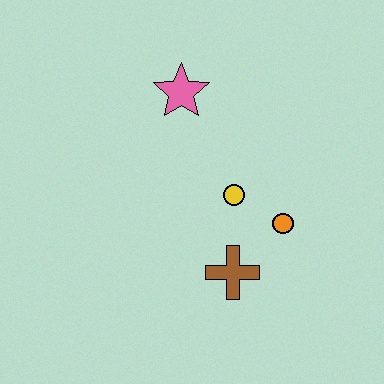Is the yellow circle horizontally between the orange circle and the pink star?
Yes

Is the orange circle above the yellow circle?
No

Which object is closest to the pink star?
The yellow circle is closest to the pink star.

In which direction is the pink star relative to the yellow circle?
The pink star is above the yellow circle.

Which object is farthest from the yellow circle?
The pink star is farthest from the yellow circle.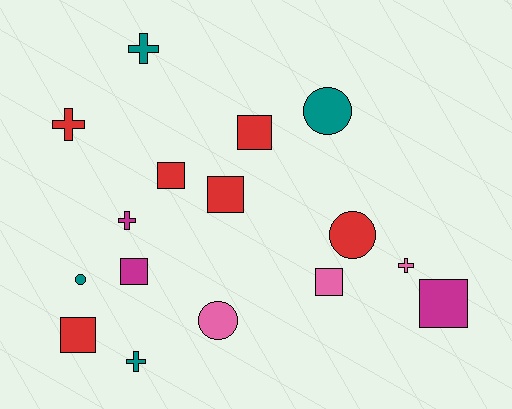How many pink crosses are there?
There is 1 pink cross.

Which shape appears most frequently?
Square, with 7 objects.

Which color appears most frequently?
Red, with 6 objects.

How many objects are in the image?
There are 16 objects.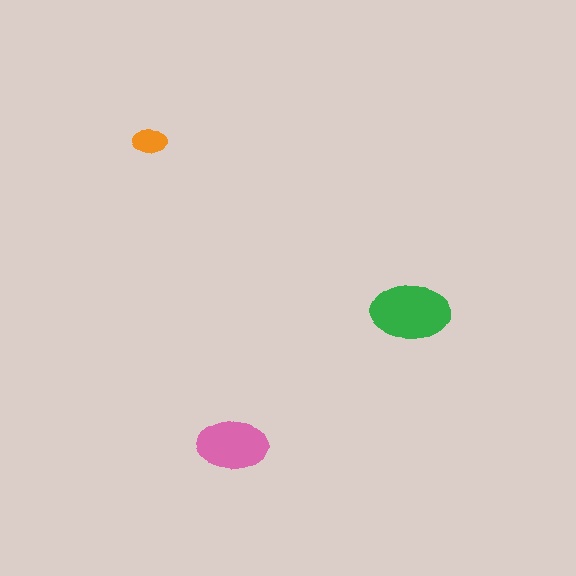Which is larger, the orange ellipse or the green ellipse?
The green one.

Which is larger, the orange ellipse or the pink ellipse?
The pink one.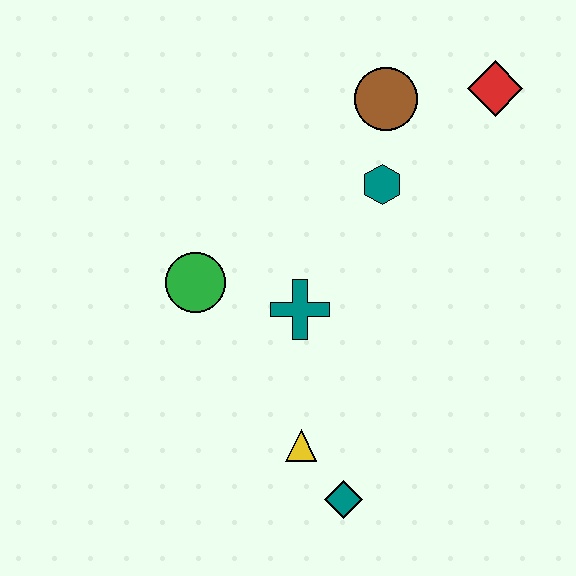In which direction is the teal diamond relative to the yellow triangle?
The teal diamond is below the yellow triangle.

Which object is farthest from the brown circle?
The teal diamond is farthest from the brown circle.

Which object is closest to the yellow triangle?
The teal diamond is closest to the yellow triangle.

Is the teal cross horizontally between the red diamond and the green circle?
Yes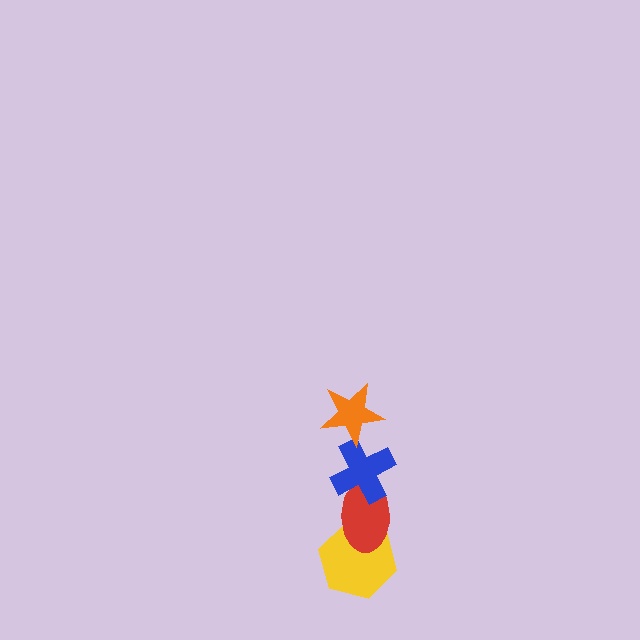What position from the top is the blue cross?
The blue cross is 2nd from the top.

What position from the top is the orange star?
The orange star is 1st from the top.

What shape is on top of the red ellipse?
The blue cross is on top of the red ellipse.